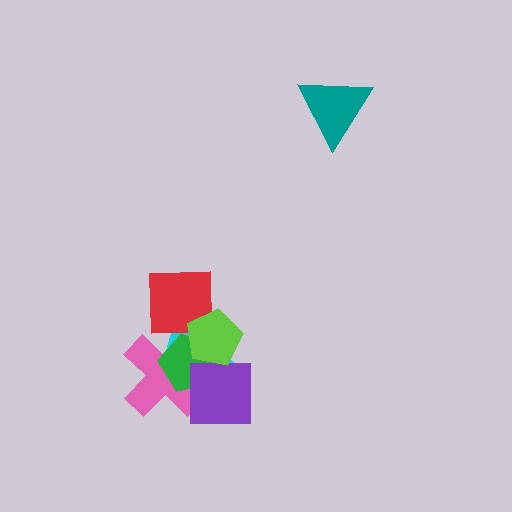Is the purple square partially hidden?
Yes, it is partially covered by another shape.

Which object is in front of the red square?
The lime pentagon is in front of the red square.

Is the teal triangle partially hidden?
No, no other shape covers it.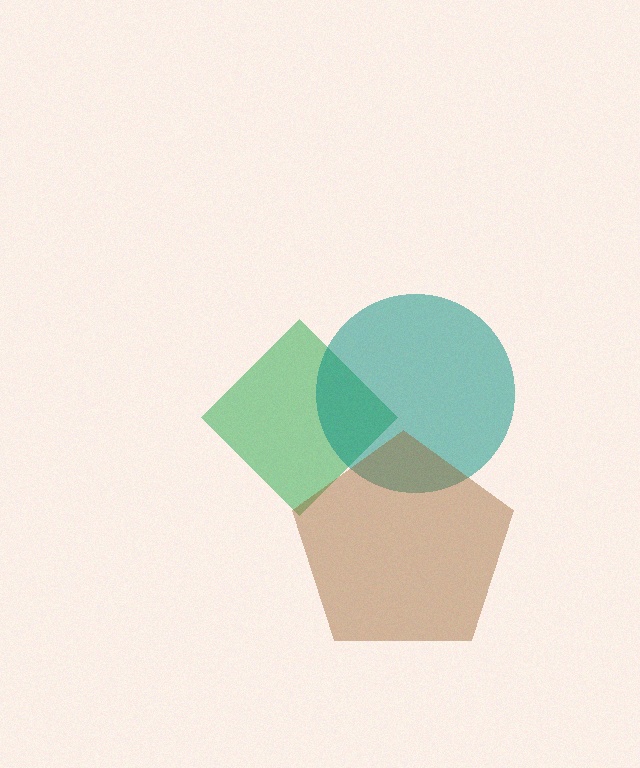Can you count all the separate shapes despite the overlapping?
Yes, there are 3 separate shapes.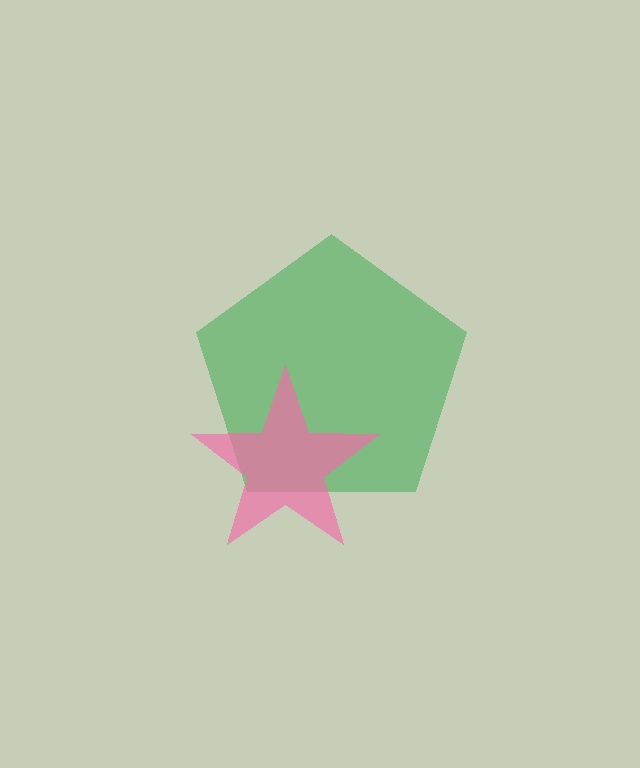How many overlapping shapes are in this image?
There are 2 overlapping shapes in the image.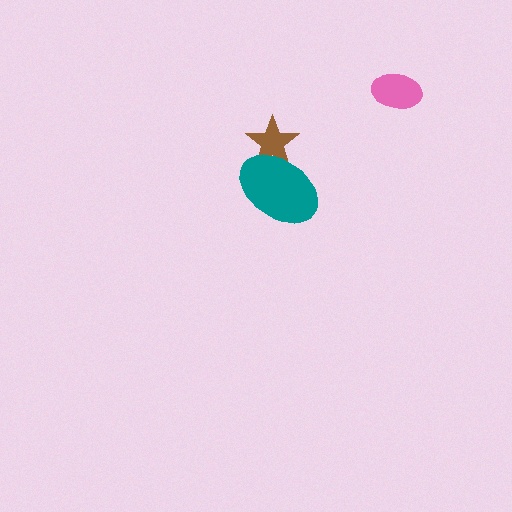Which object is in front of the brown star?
The teal ellipse is in front of the brown star.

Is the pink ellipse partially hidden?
No, no other shape covers it.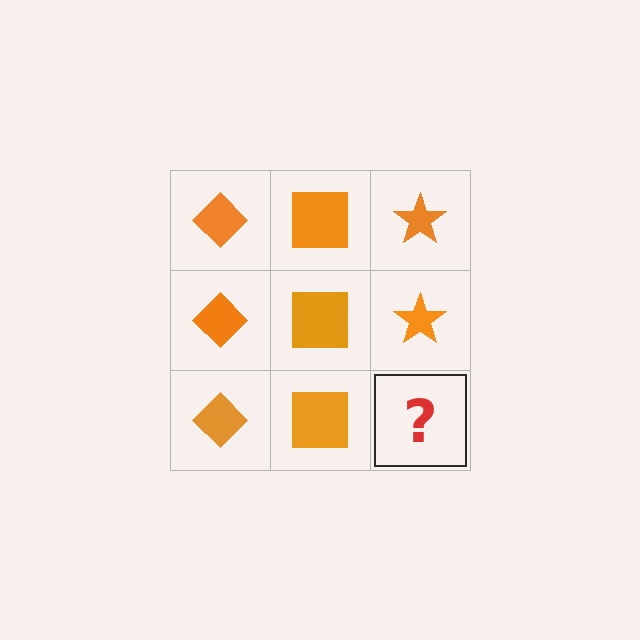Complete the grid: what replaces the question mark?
The question mark should be replaced with an orange star.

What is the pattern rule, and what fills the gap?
The rule is that each column has a consistent shape. The gap should be filled with an orange star.